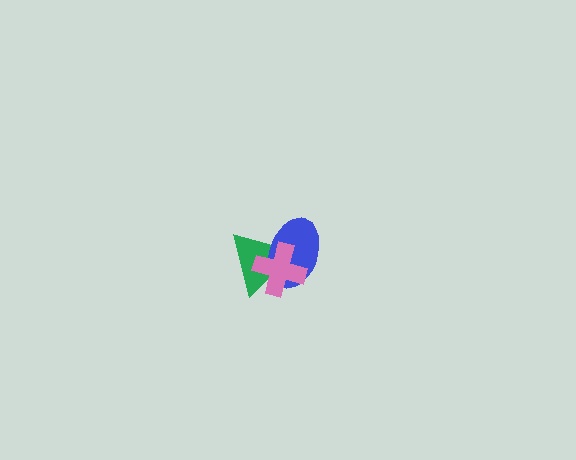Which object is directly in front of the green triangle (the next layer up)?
The blue ellipse is directly in front of the green triangle.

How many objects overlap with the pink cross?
2 objects overlap with the pink cross.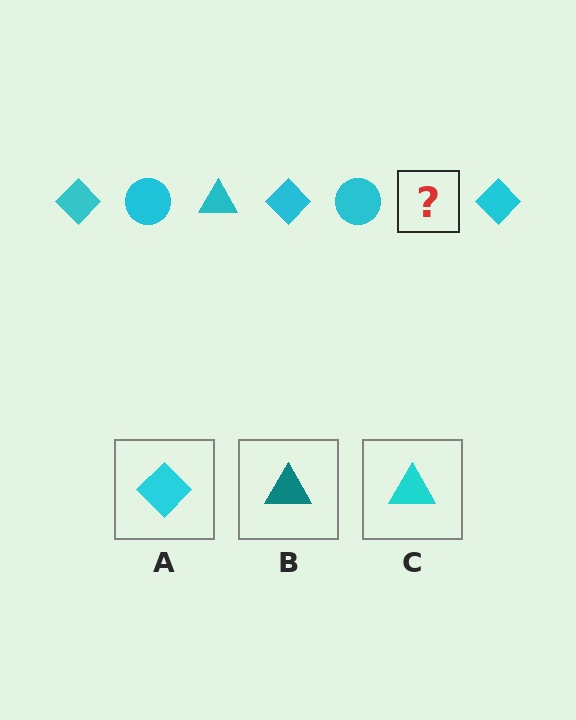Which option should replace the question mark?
Option C.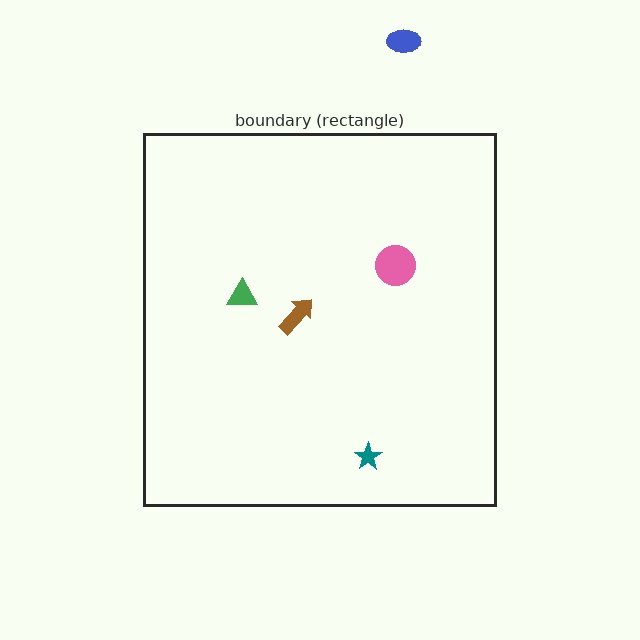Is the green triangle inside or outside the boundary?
Inside.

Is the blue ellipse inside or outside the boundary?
Outside.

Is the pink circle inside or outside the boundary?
Inside.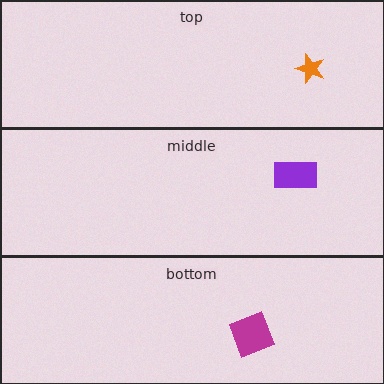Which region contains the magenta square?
The bottom region.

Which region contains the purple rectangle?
The middle region.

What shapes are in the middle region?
The purple rectangle.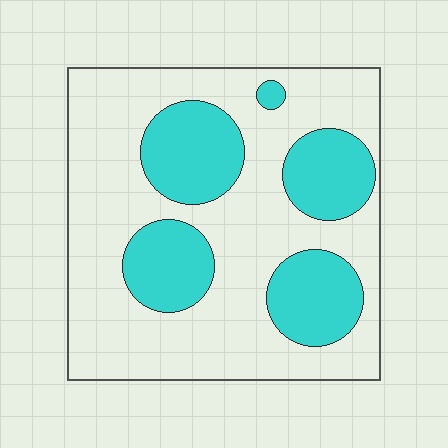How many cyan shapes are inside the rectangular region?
5.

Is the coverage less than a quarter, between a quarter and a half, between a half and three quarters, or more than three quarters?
Between a quarter and a half.